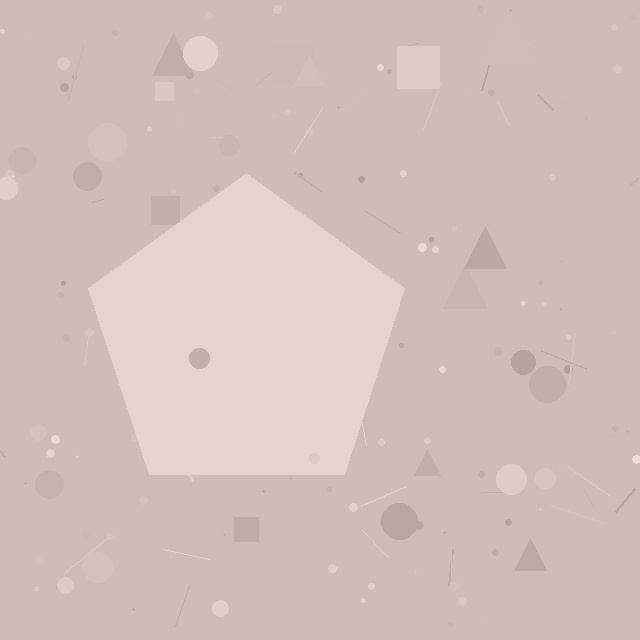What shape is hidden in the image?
A pentagon is hidden in the image.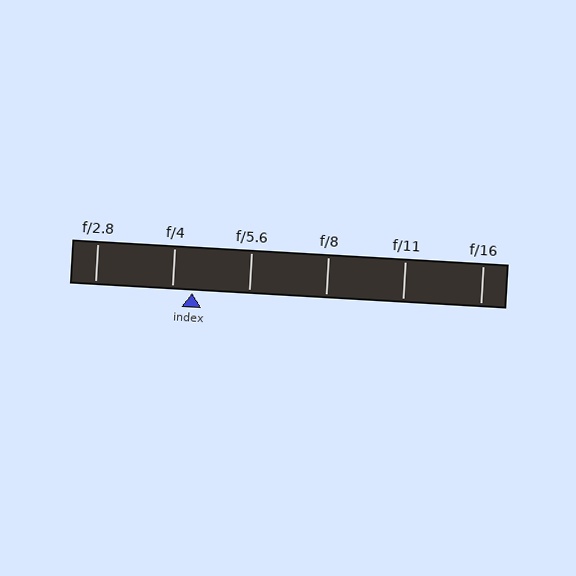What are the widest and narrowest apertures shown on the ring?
The widest aperture shown is f/2.8 and the narrowest is f/16.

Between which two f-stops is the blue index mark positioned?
The index mark is between f/4 and f/5.6.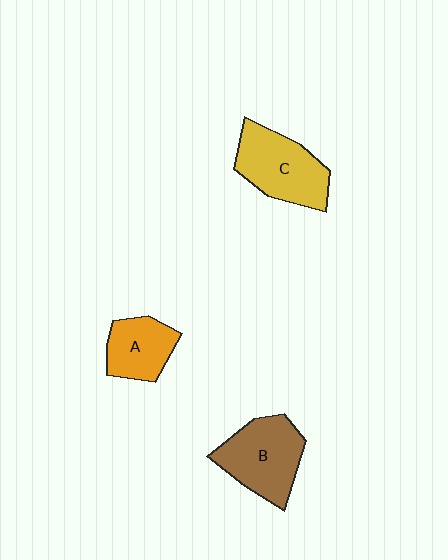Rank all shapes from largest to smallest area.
From largest to smallest: C (yellow), B (brown), A (orange).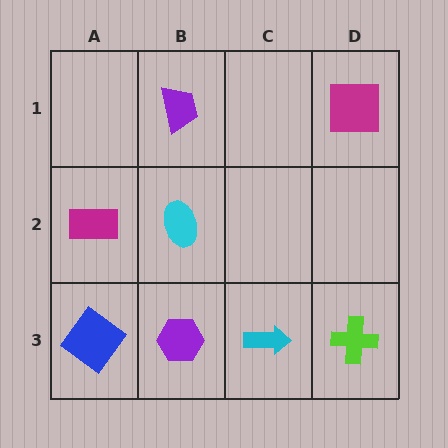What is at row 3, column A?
A blue diamond.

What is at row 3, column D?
A lime cross.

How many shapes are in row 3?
4 shapes.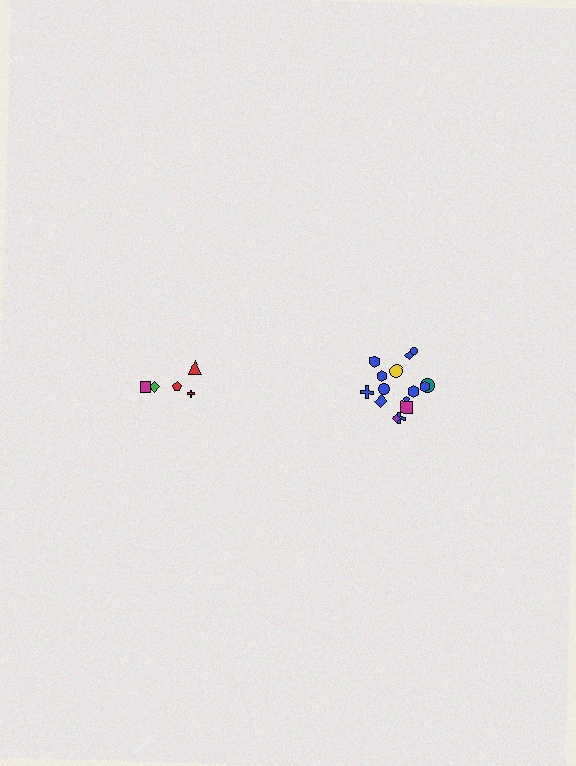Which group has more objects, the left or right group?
The right group.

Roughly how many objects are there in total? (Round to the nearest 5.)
Roughly 20 objects in total.